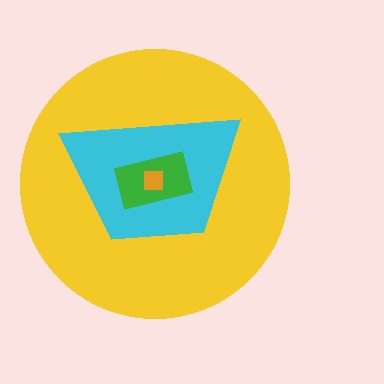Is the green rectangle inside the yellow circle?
Yes.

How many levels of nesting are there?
4.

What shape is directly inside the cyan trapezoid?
The green rectangle.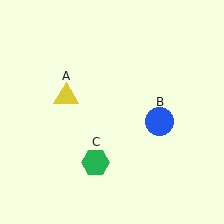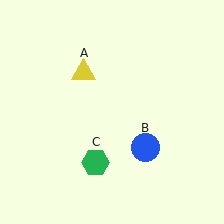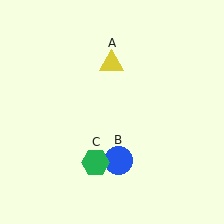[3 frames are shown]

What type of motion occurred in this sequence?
The yellow triangle (object A), blue circle (object B) rotated clockwise around the center of the scene.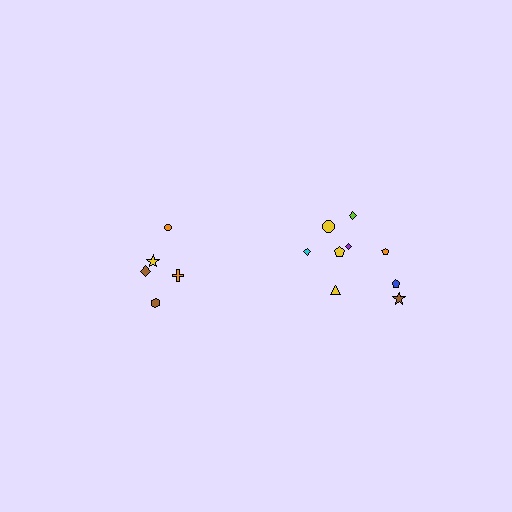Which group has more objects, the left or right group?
The right group.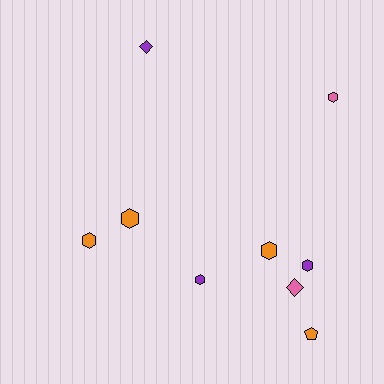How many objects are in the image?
There are 9 objects.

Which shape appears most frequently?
Hexagon, with 6 objects.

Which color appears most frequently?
Orange, with 4 objects.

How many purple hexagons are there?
There are 2 purple hexagons.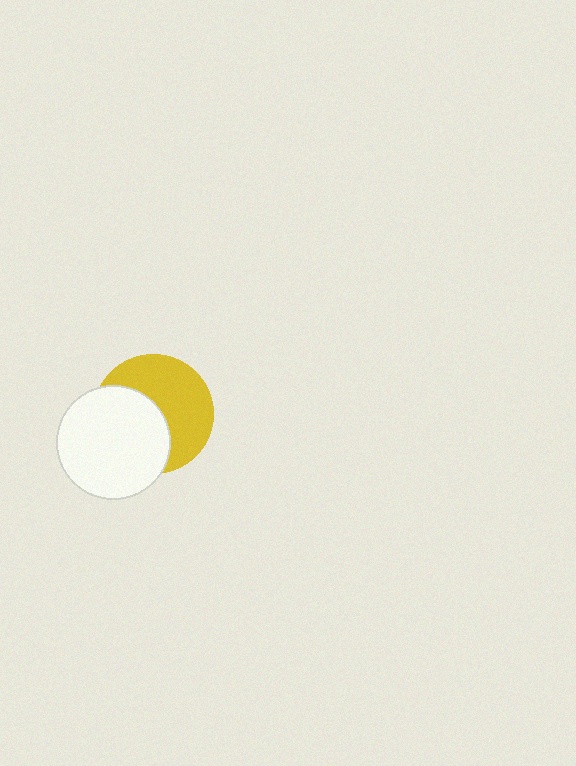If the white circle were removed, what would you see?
You would see the complete yellow circle.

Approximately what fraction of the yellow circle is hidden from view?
Roughly 46% of the yellow circle is hidden behind the white circle.